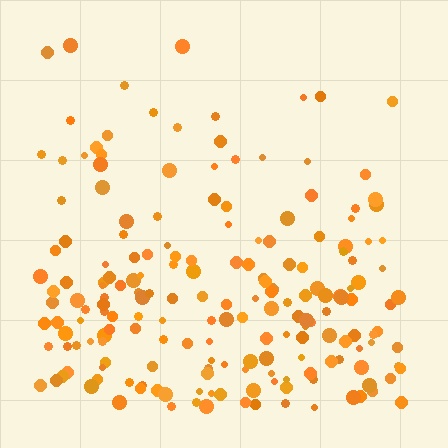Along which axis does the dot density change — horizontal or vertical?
Vertical.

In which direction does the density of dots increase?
From top to bottom, with the bottom side densest.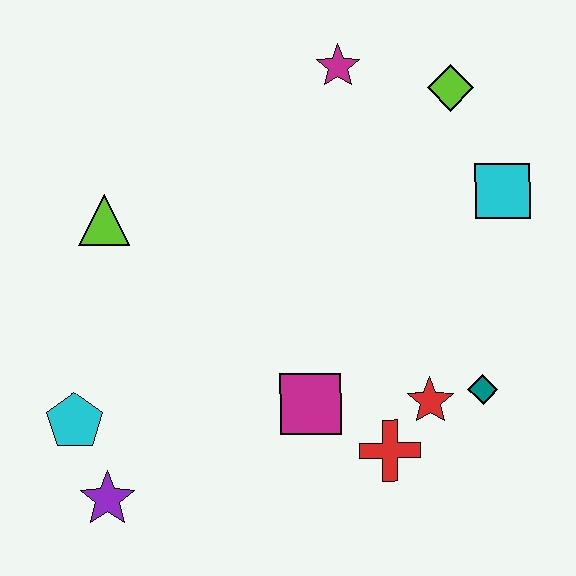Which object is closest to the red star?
The teal diamond is closest to the red star.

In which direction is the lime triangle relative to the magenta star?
The lime triangle is to the left of the magenta star.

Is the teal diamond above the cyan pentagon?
Yes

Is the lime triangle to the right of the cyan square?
No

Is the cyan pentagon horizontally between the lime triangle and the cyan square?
No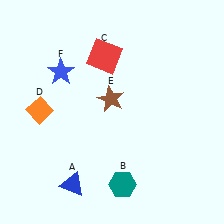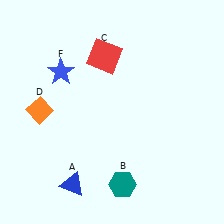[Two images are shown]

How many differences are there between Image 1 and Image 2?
There is 1 difference between the two images.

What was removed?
The brown star (E) was removed in Image 2.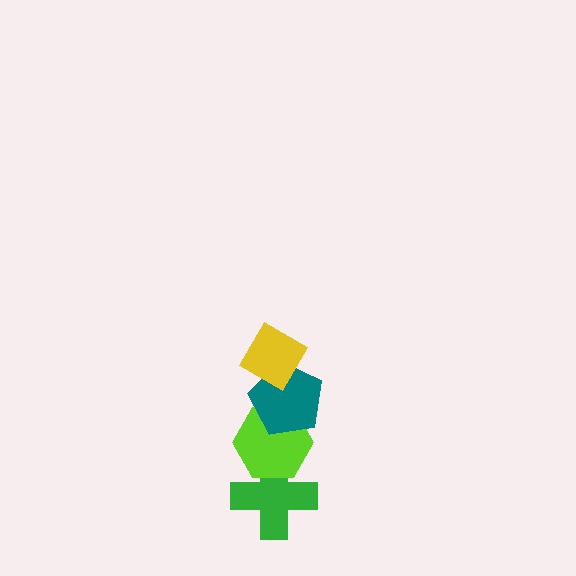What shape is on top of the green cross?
The lime hexagon is on top of the green cross.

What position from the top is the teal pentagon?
The teal pentagon is 2nd from the top.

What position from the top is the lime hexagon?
The lime hexagon is 3rd from the top.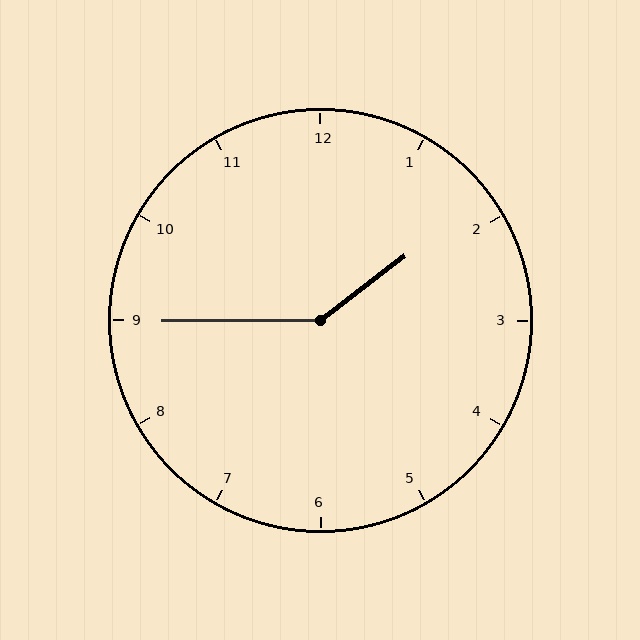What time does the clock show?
1:45.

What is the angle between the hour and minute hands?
Approximately 142 degrees.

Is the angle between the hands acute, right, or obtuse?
It is obtuse.